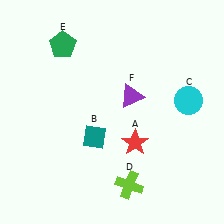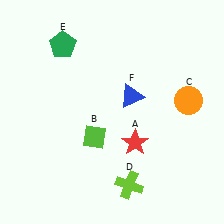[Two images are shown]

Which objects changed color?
B changed from teal to lime. C changed from cyan to orange. F changed from purple to blue.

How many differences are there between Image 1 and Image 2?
There are 3 differences between the two images.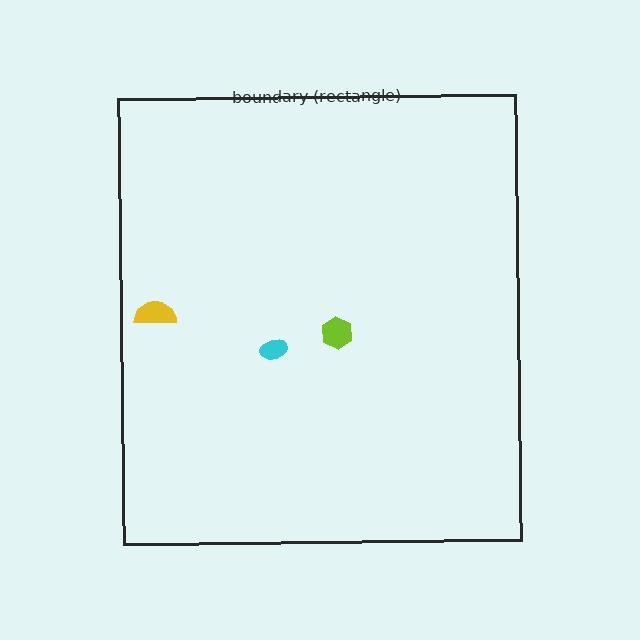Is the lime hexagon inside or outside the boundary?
Inside.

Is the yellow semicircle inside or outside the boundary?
Inside.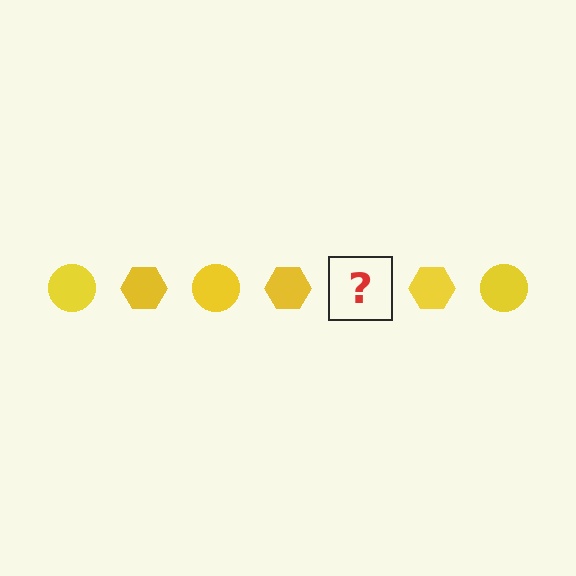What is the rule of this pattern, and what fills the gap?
The rule is that the pattern cycles through circle, hexagon shapes in yellow. The gap should be filled with a yellow circle.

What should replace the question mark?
The question mark should be replaced with a yellow circle.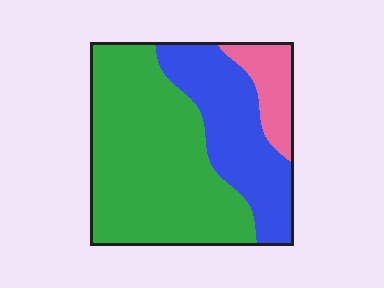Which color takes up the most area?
Green, at roughly 60%.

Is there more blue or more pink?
Blue.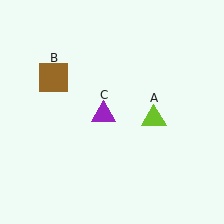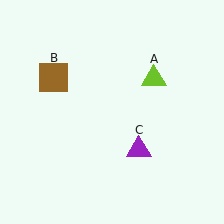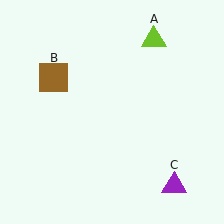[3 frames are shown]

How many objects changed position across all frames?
2 objects changed position: lime triangle (object A), purple triangle (object C).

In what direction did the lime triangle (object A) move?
The lime triangle (object A) moved up.